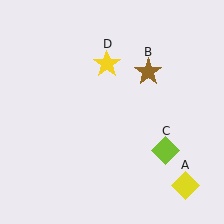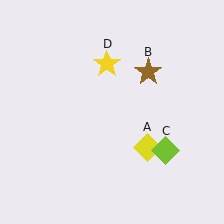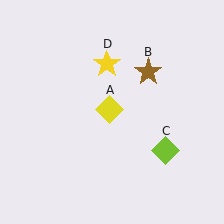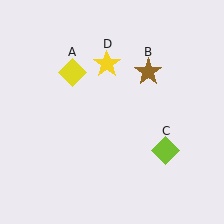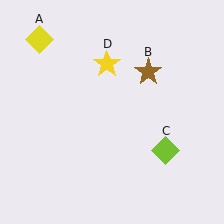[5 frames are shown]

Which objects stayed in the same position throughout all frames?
Brown star (object B) and lime diamond (object C) and yellow star (object D) remained stationary.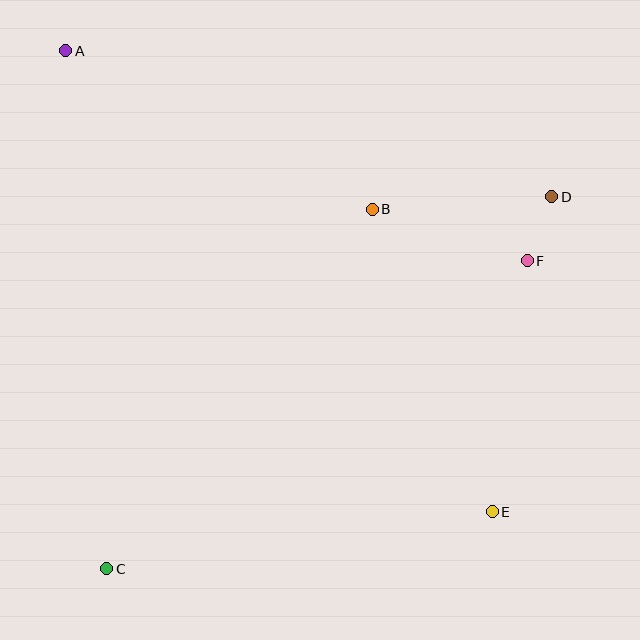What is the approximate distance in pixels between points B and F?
The distance between B and F is approximately 163 pixels.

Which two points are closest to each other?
Points D and F are closest to each other.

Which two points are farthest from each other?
Points A and E are farthest from each other.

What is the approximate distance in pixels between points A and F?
The distance between A and F is approximately 507 pixels.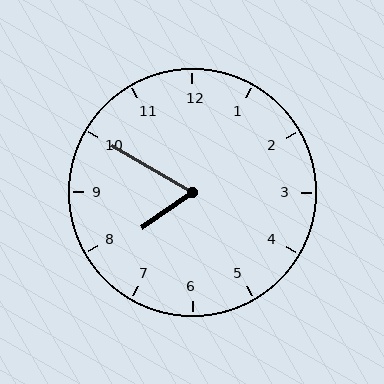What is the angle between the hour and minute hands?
Approximately 65 degrees.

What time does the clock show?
7:50.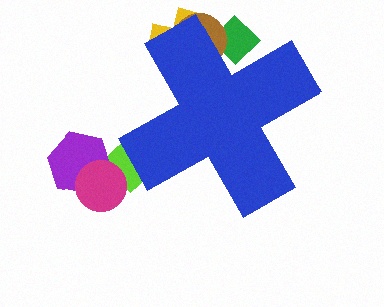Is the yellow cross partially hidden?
Yes, the yellow cross is partially hidden behind the blue cross.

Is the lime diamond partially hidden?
Yes, the lime diamond is partially hidden behind the blue cross.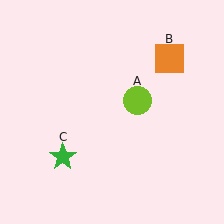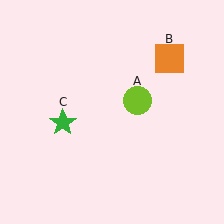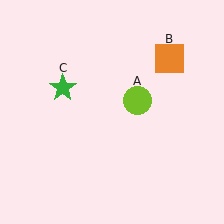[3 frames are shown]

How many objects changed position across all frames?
1 object changed position: green star (object C).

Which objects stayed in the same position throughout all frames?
Lime circle (object A) and orange square (object B) remained stationary.